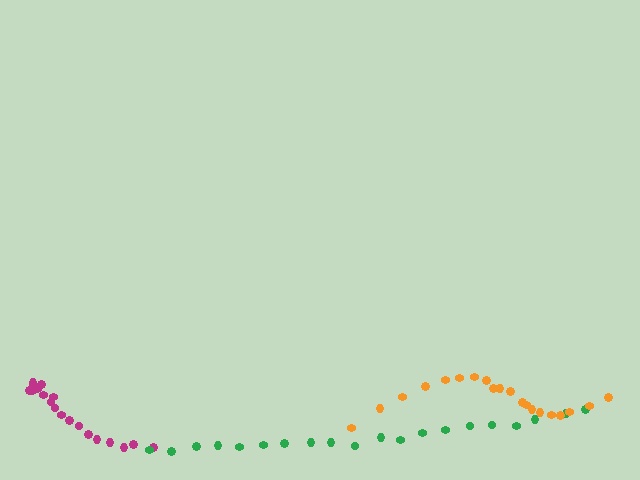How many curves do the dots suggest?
There are 3 distinct paths.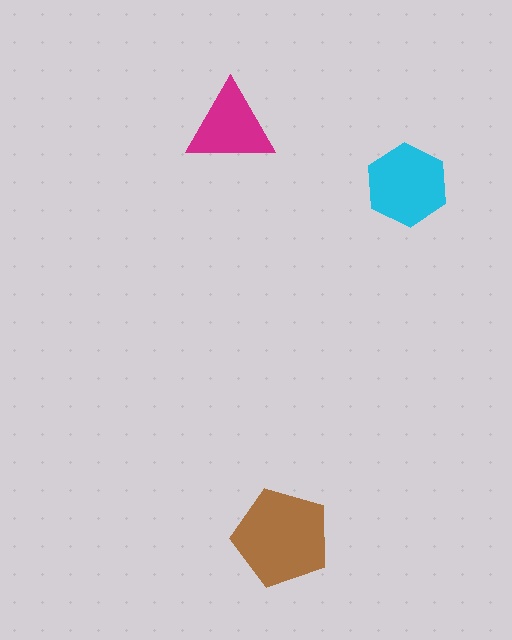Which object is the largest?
The brown pentagon.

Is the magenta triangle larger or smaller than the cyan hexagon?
Smaller.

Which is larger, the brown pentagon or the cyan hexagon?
The brown pentagon.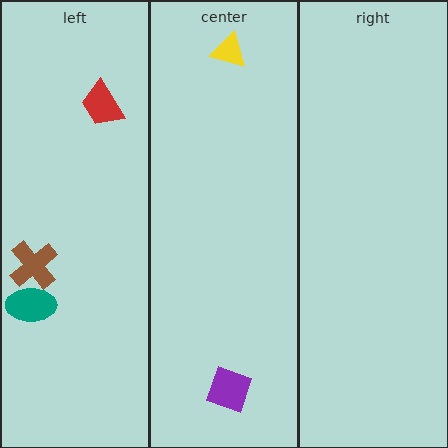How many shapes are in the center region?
2.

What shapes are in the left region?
The red trapezoid, the brown cross, the teal ellipse.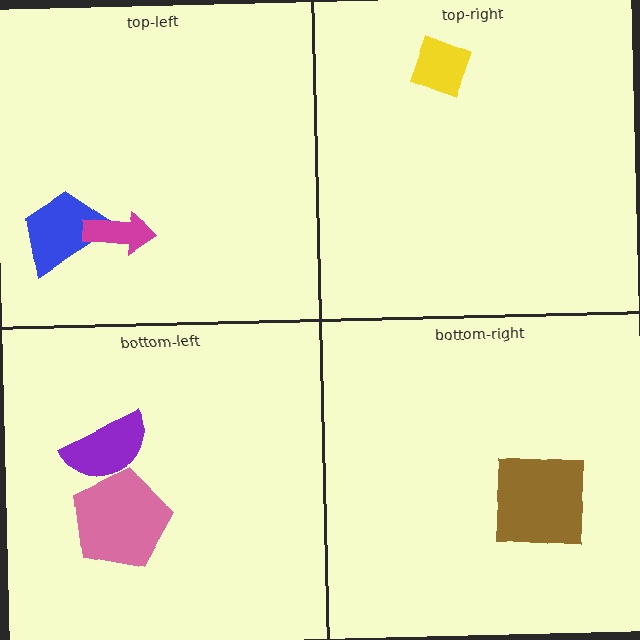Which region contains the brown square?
The bottom-right region.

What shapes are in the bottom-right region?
The brown square.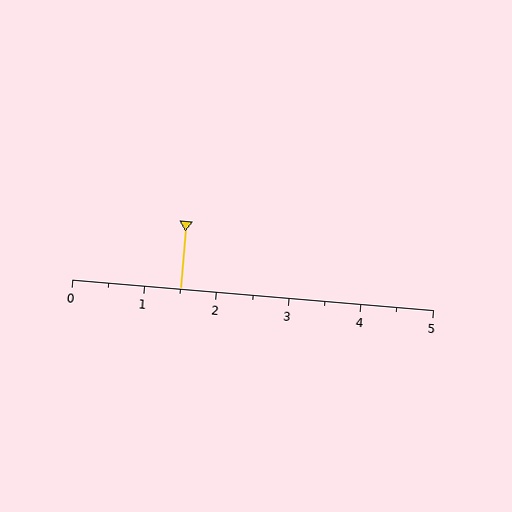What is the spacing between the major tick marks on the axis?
The major ticks are spaced 1 apart.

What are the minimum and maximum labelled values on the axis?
The axis runs from 0 to 5.